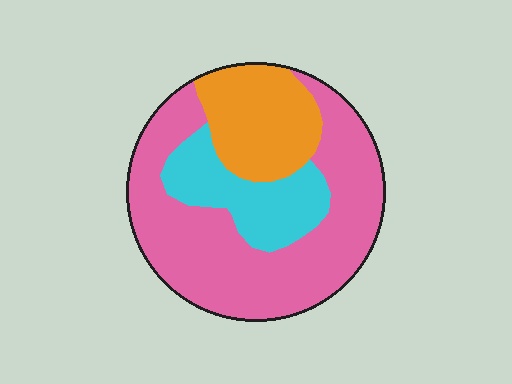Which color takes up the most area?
Pink, at roughly 60%.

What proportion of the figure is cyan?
Cyan covers about 20% of the figure.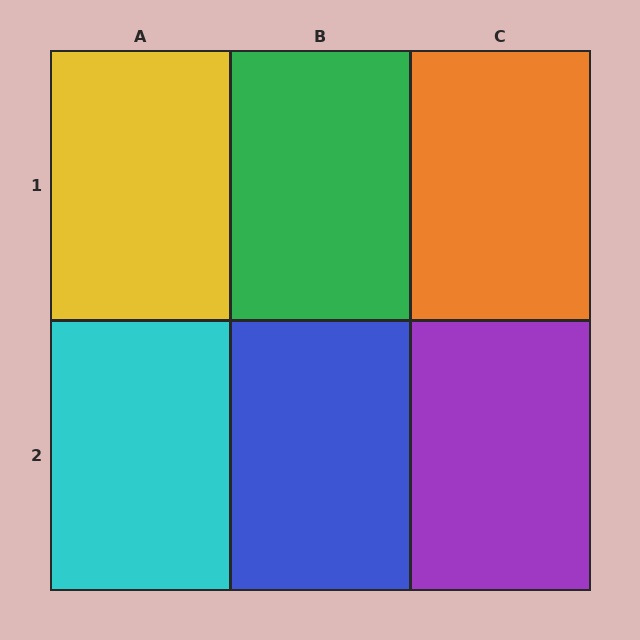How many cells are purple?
1 cell is purple.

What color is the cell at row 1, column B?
Green.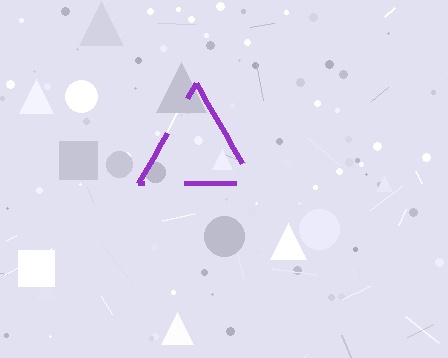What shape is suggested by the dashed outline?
The dashed outline suggests a triangle.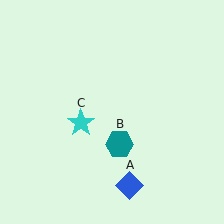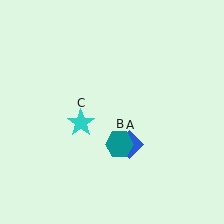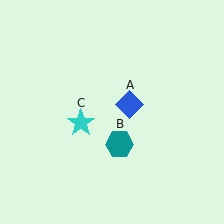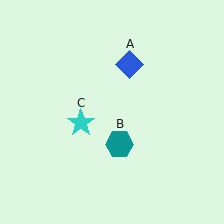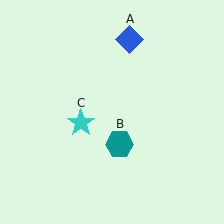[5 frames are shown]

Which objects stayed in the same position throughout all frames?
Teal hexagon (object B) and cyan star (object C) remained stationary.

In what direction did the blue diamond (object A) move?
The blue diamond (object A) moved up.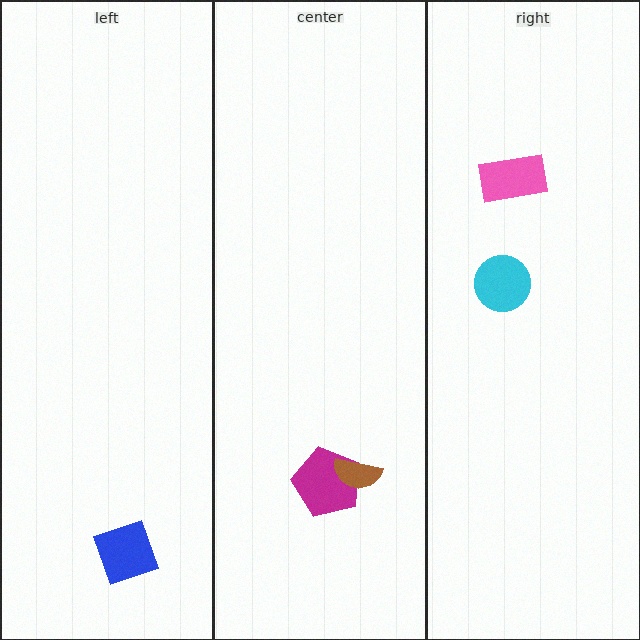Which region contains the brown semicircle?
The center region.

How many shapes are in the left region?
1.